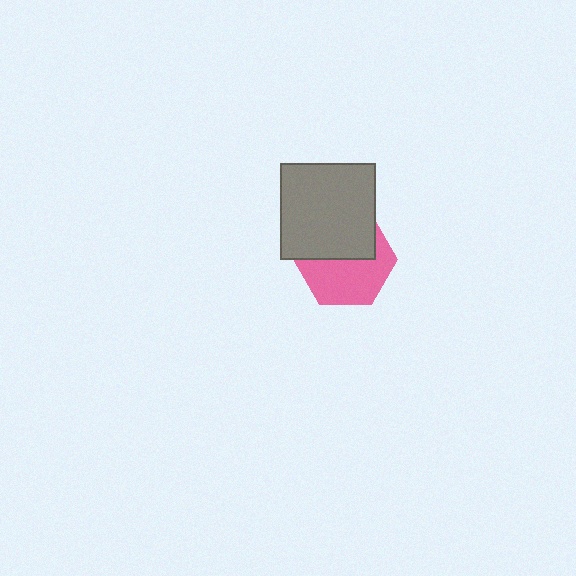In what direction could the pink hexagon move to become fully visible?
The pink hexagon could move down. That would shift it out from behind the gray square entirely.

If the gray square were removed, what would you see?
You would see the complete pink hexagon.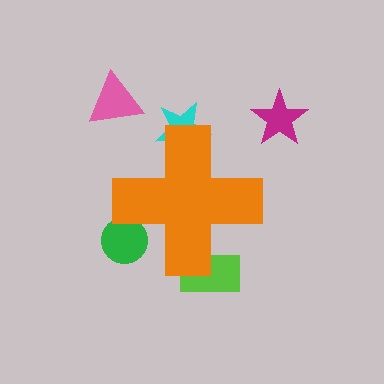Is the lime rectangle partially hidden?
Yes, the lime rectangle is partially hidden behind the orange cross.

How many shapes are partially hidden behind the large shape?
3 shapes are partially hidden.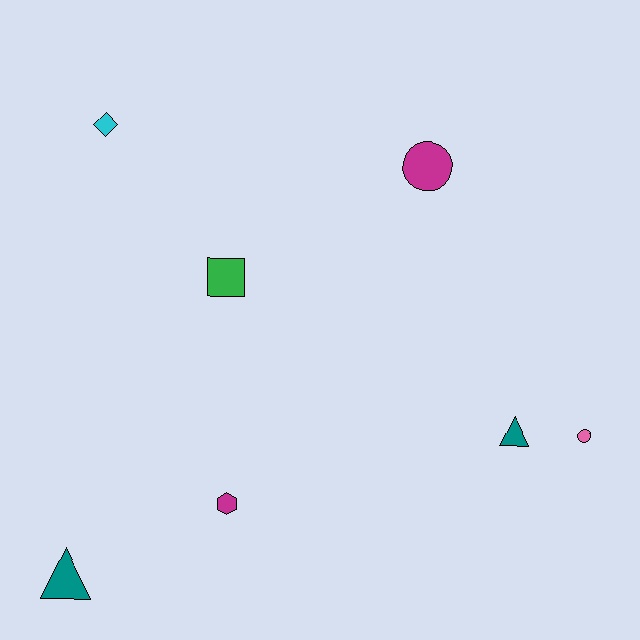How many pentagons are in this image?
There are no pentagons.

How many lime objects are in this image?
There are no lime objects.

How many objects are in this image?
There are 7 objects.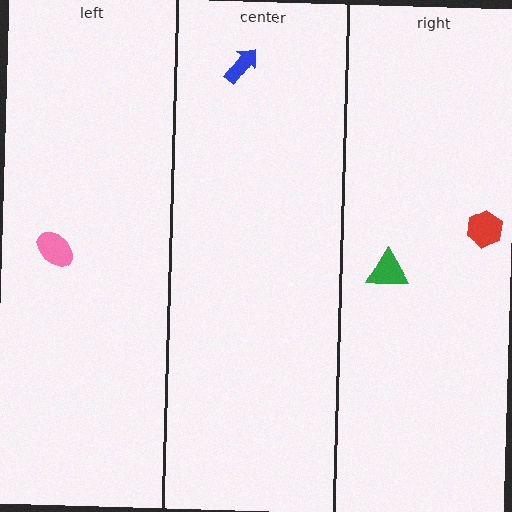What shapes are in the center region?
The blue arrow.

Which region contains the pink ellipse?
The left region.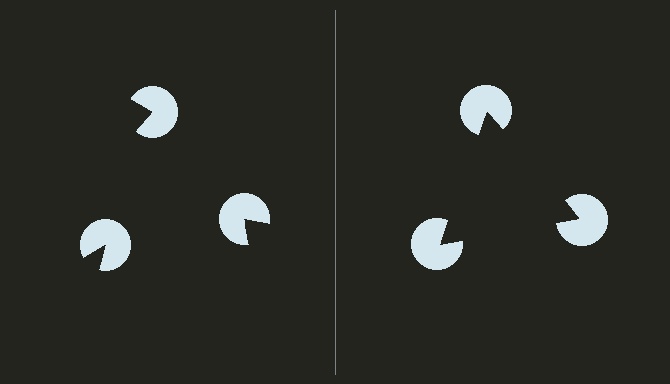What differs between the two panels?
The pac-man discs are positioned identically on both sides; only the wedge orientations differ. On the right they align to a triangle; on the left they are misaligned.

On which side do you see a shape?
An illusory triangle appears on the right side. On the left side the wedge cuts are rotated, so no coherent shape forms.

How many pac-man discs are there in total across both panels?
6 — 3 on each side.